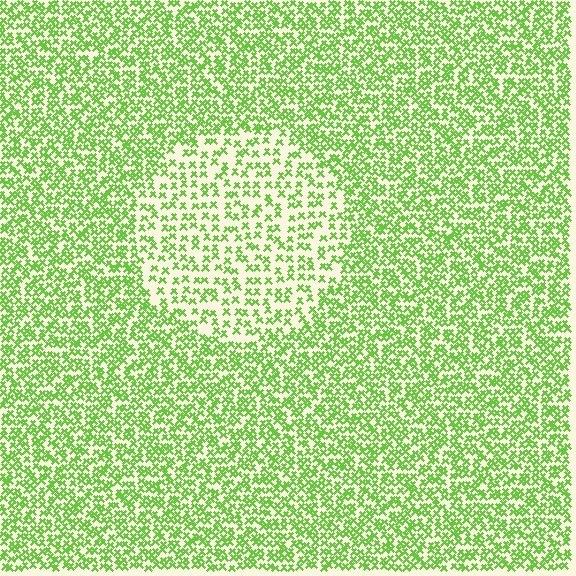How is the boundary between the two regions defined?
The boundary is defined by a change in element density (approximately 1.9x ratio). All elements are the same color, size, and shape.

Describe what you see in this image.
The image contains small lime elements arranged at two different densities. A circle-shaped region is visible where the elements are less densely packed than the surrounding area.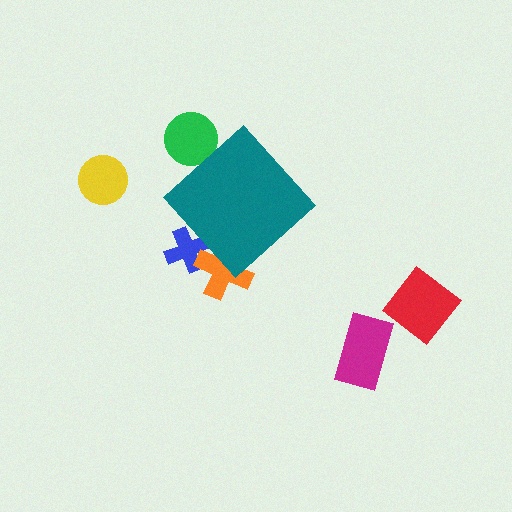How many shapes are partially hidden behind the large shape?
3 shapes are partially hidden.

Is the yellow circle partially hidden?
No, the yellow circle is fully visible.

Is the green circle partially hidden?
Yes, the green circle is partially hidden behind the teal diamond.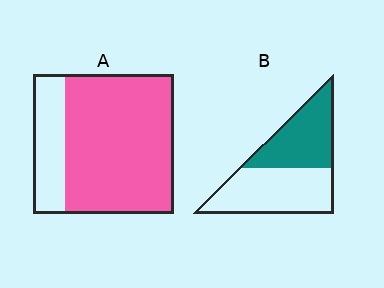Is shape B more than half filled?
No.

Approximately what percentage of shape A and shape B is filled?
A is approximately 75% and B is approximately 45%.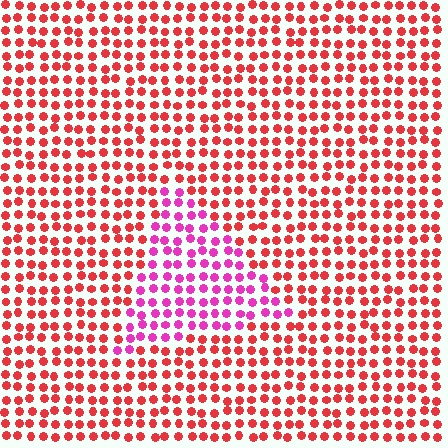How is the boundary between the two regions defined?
The boundary is defined purely by a slight shift in hue (about 43 degrees). Spacing, size, and orientation are identical on both sides.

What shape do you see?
I see a triangle.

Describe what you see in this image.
The image is filled with small red elements in a uniform arrangement. A triangle-shaped region is visible where the elements are tinted to a slightly different hue, forming a subtle color boundary.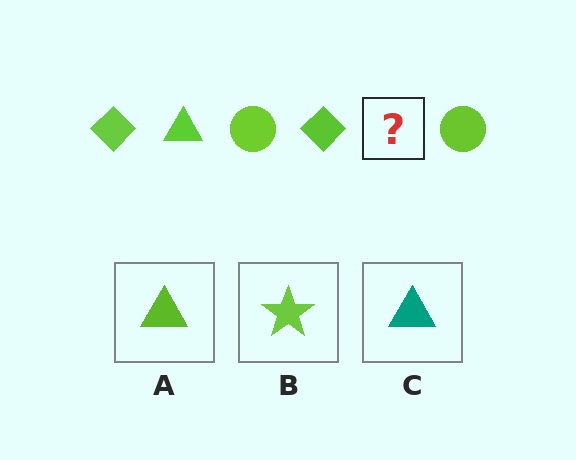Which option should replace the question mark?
Option A.